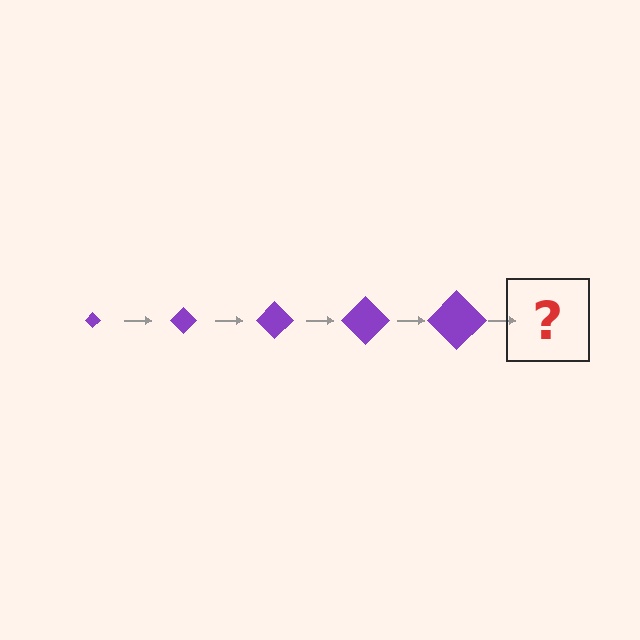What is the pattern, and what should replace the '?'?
The pattern is that the diamond gets progressively larger each step. The '?' should be a purple diamond, larger than the previous one.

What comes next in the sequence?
The next element should be a purple diamond, larger than the previous one.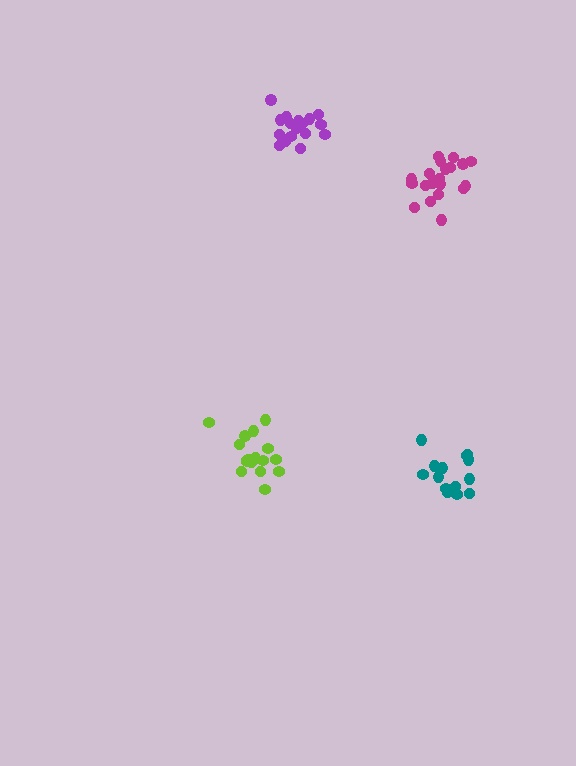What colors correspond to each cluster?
The clusters are colored: lime, purple, teal, magenta.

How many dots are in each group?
Group 1: 17 dots, Group 2: 17 dots, Group 3: 15 dots, Group 4: 20 dots (69 total).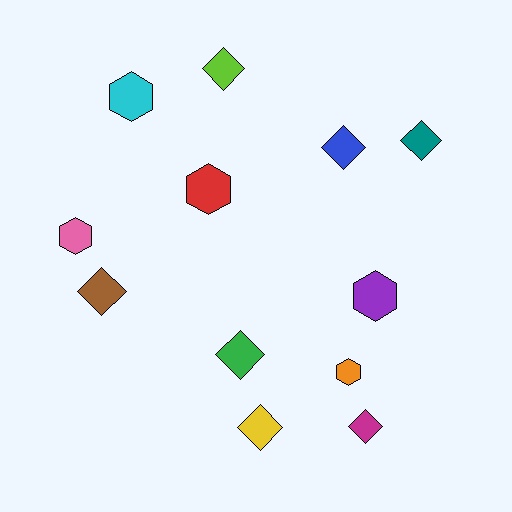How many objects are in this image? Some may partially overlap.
There are 12 objects.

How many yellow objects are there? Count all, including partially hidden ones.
There is 1 yellow object.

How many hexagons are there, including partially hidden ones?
There are 5 hexagons.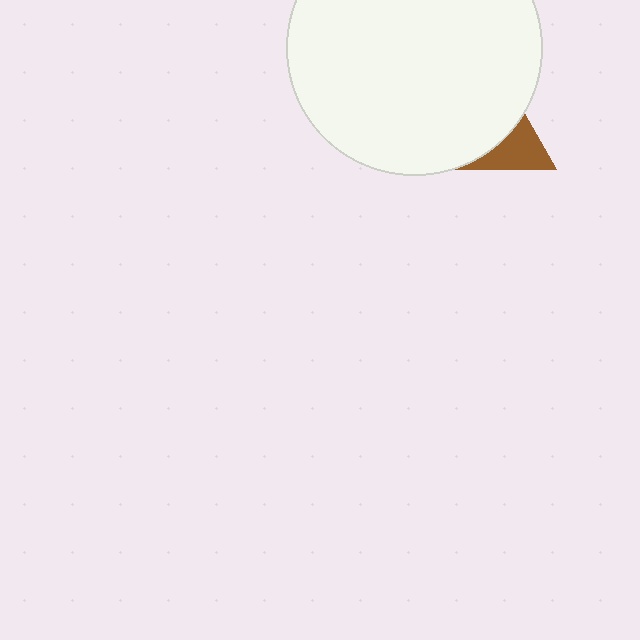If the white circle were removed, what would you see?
You would see the complete brown triangle.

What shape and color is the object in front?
The object in front is a white circle.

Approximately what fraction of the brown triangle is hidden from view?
Roughly 69% of the brown triangle is hidden behind the white circle.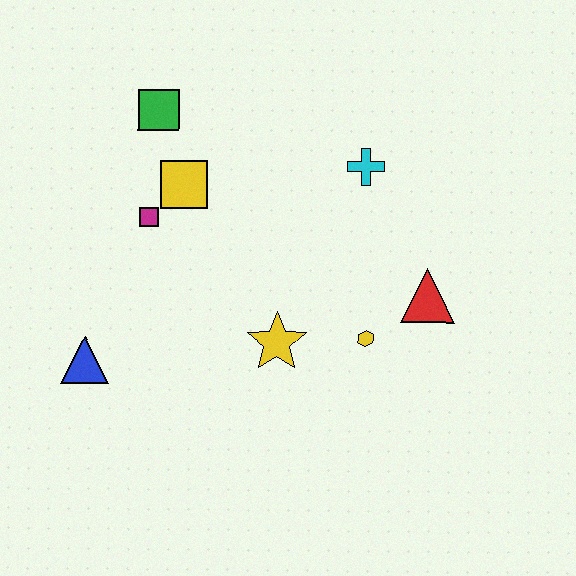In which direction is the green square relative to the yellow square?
The green square is above the yellow square.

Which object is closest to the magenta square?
The yellow square is closest to the magenta square.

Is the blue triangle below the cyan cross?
Yes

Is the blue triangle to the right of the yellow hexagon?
No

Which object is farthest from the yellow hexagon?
The green square is farthest from the yellow hexagon.